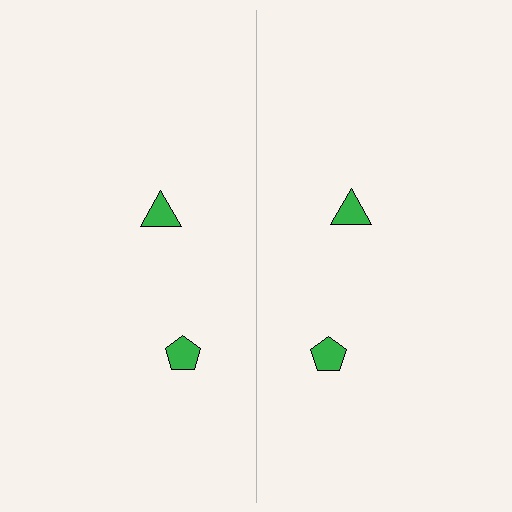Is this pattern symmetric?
Yes, this pattern has bilateral (reflection) symmetry.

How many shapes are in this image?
There are 4 shapes in this image.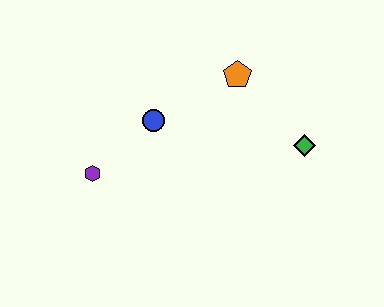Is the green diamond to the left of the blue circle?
No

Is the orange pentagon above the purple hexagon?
Yes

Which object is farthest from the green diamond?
The purple hexagon is farthest from the green diamond.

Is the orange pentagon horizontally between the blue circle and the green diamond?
Yes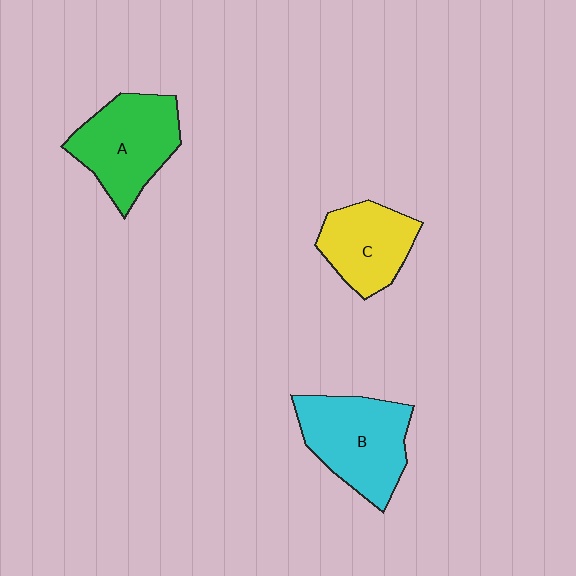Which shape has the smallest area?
Shape C (yellow).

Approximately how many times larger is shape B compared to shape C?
Approximately 1.4 times.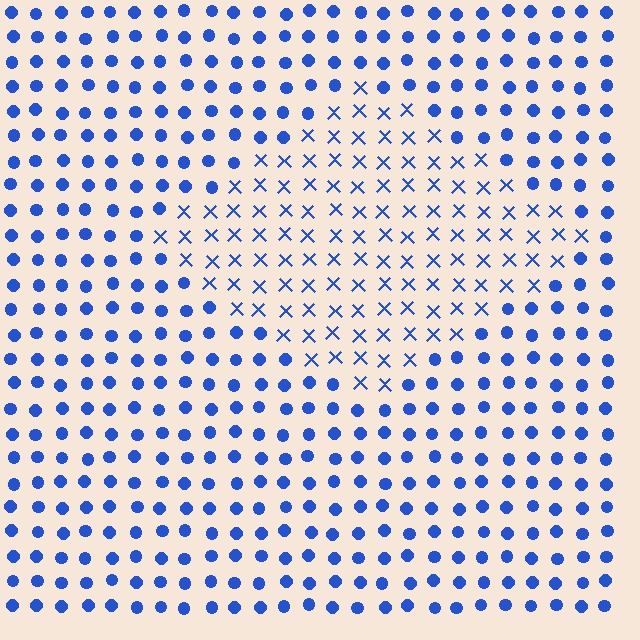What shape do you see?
I see a diamond.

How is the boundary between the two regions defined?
The boundary is defined by a change in element shape: X marks inside vs. circles outside. All elements share the same color and spacing.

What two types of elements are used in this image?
The image uses X marks inside the diamond region and circles outside it.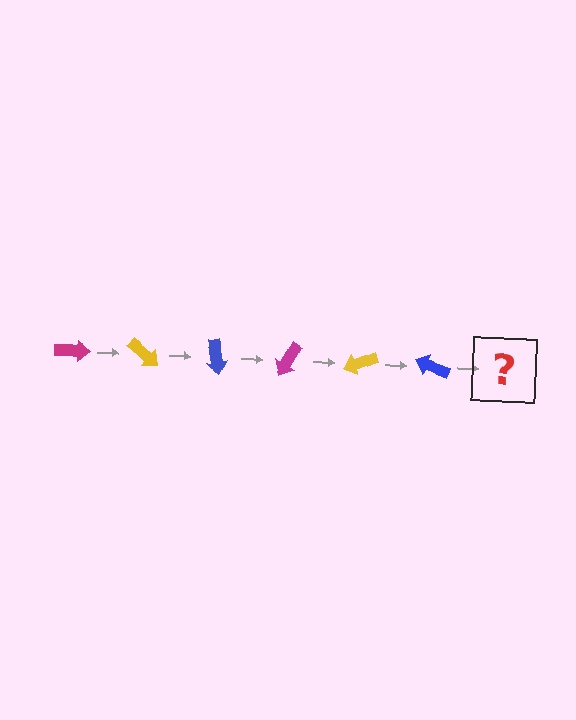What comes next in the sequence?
The next element should be a magenta arrow, rotated 240 degrees from the start.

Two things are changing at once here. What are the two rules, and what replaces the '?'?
The two rules are that it rotates 40 degrees each step and the color cycles through magenta, yellow, and blue. The '?' should be a magenta arrow, rotated 240 degrees from the start.